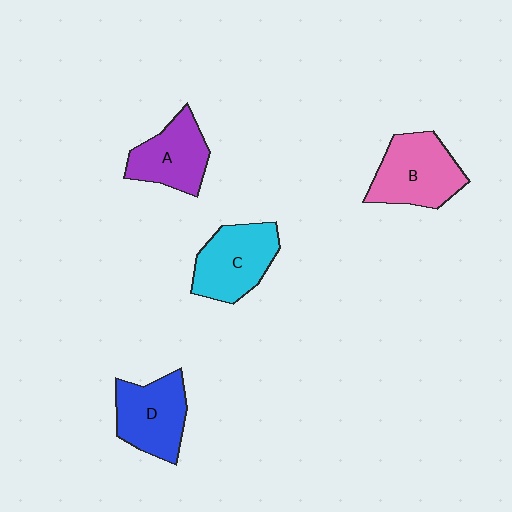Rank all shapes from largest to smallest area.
From largest to smallest: B (pink), C (cyan), D (blue), A (purple).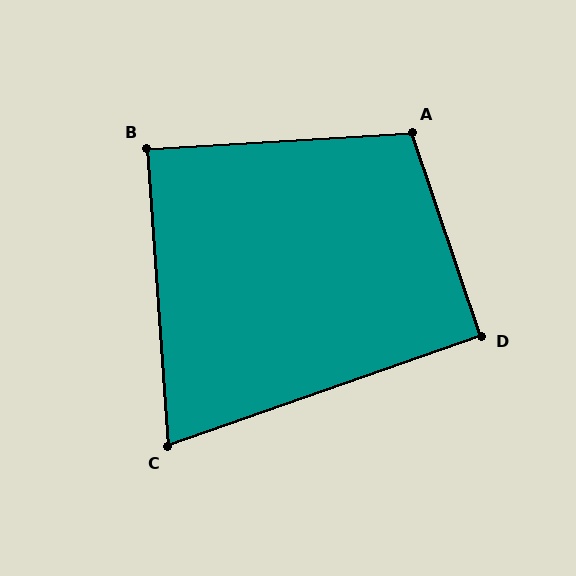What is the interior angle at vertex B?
Approximately 89 degrees (approximately right).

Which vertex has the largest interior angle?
A, at approximately 105 degrees.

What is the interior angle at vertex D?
Approximately 91 degrees (approximately right).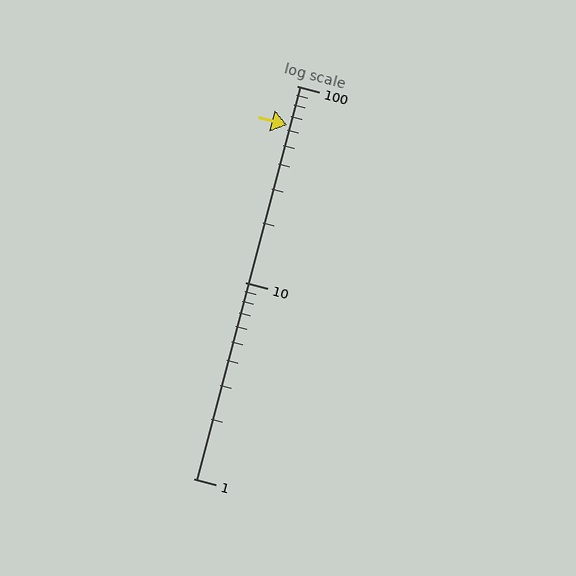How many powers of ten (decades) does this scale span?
The scale spans 2 decades, from 1 to 100.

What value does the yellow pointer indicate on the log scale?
The pointer indicates approximately 63.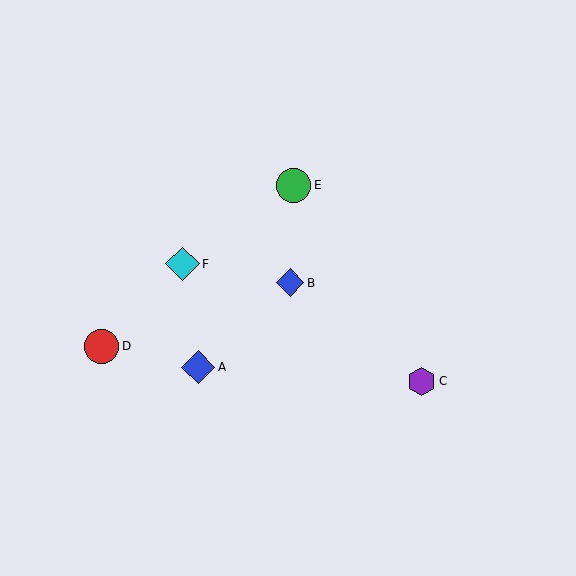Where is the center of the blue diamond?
The center of the blue diamond is at (198, 367).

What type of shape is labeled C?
Shape C is a purple hexagon.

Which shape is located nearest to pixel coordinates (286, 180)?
The green circle (labeled E) at (294, 185) is nearest to that location.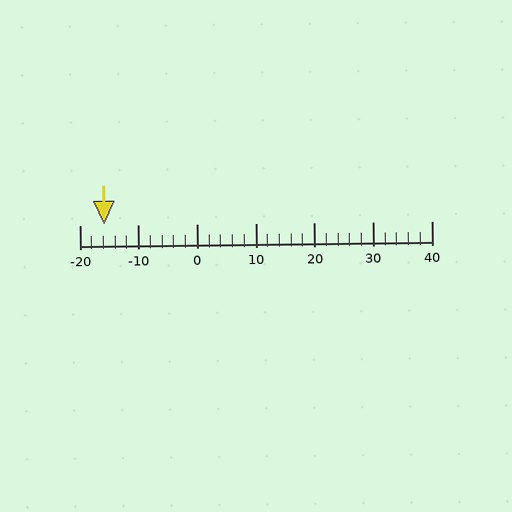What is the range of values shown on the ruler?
The ruler shows values from -20 to 40.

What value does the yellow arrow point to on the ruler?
The yellow arrow points to approximately -16.